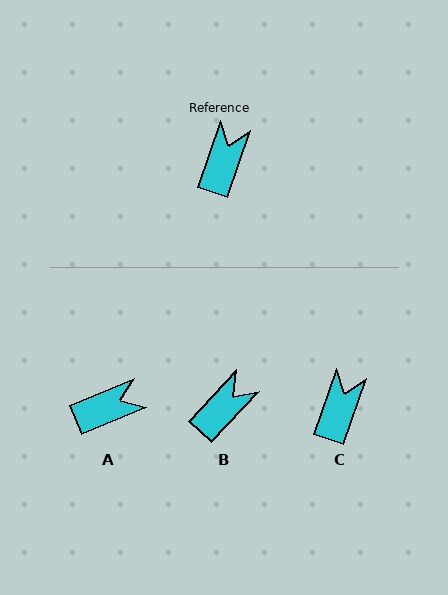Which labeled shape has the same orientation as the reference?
C.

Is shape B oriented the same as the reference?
No, it is off by about 24 degrees.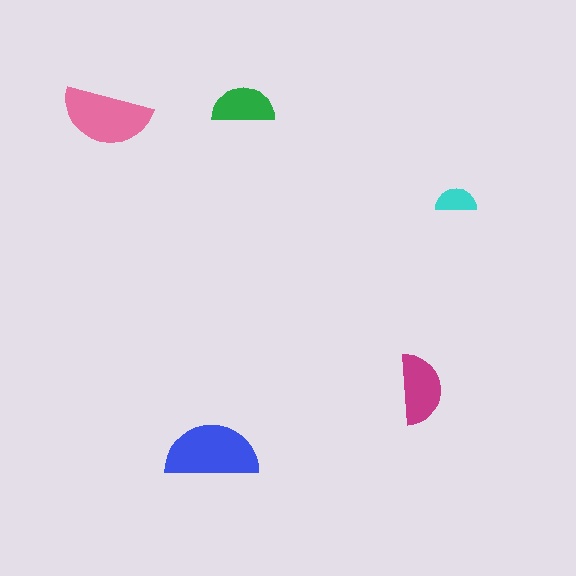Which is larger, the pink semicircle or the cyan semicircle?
The pink one.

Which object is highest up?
The green semicircle is topmost.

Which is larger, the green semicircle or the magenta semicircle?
The magenta one.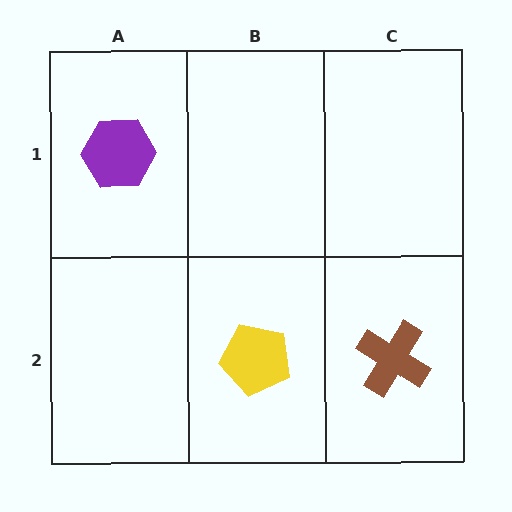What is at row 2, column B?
A yellow pentagon.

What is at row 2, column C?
A brown cross.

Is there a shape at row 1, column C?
No, that cell is empty.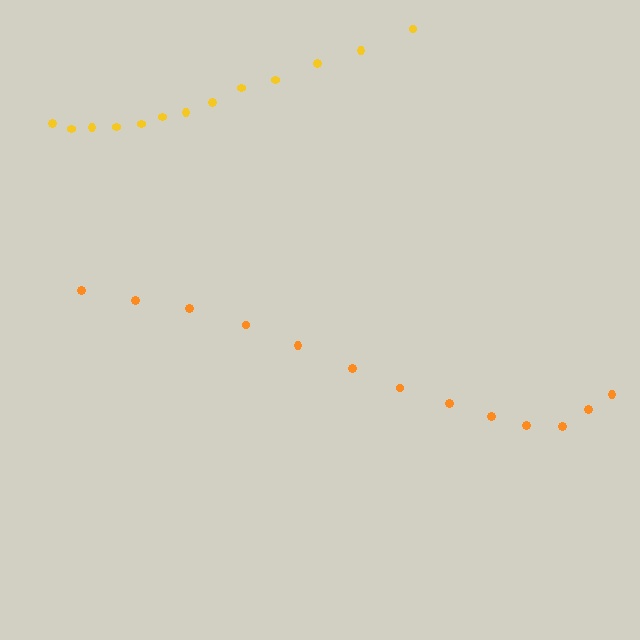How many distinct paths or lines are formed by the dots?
There are 2 distinct paths.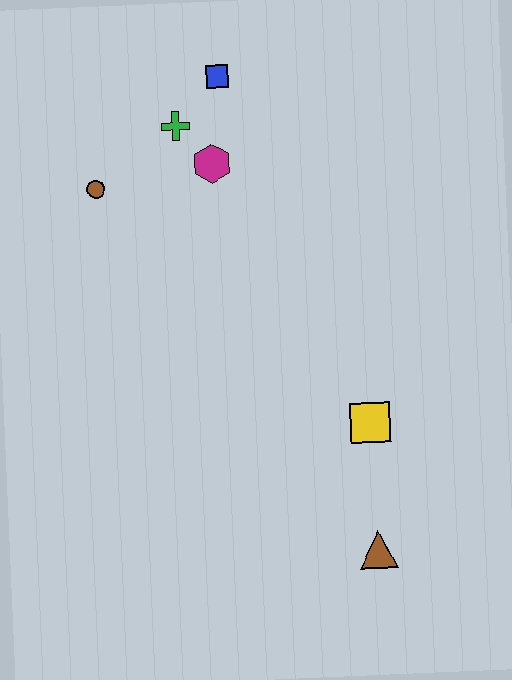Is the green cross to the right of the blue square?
No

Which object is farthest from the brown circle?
The brown triangle is farthest from the brown circle.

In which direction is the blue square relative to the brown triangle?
The blue square is above the brown triangle.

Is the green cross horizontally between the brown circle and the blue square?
Yes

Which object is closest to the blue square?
The green cross is closest to the blue square.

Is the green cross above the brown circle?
Yes